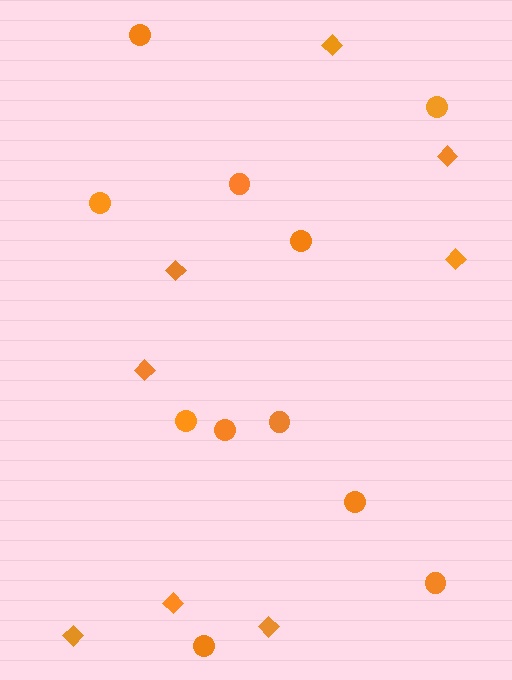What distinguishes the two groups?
There are 2 groups: one group of diamonds (8) and one group of circles (11).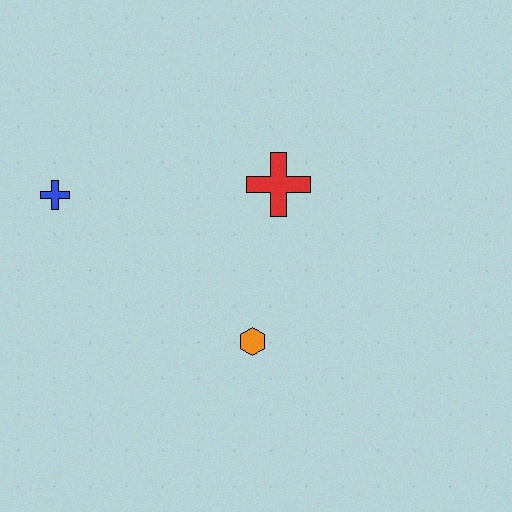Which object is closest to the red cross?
The orange hexagon is closest to the red cross.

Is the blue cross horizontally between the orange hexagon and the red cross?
No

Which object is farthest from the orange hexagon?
The blue cross is farthest from the orange hexagon.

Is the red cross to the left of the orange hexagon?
No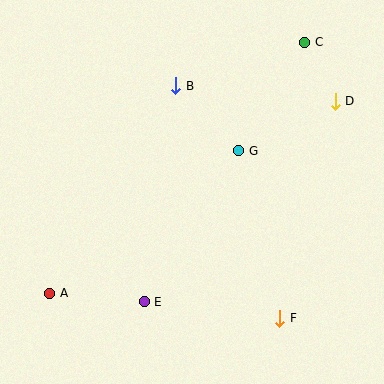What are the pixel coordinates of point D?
Point D is at (335, 101).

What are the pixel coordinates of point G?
Point G is at (239, 151).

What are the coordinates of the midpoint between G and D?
The midpoint between G and D is at (287, 126).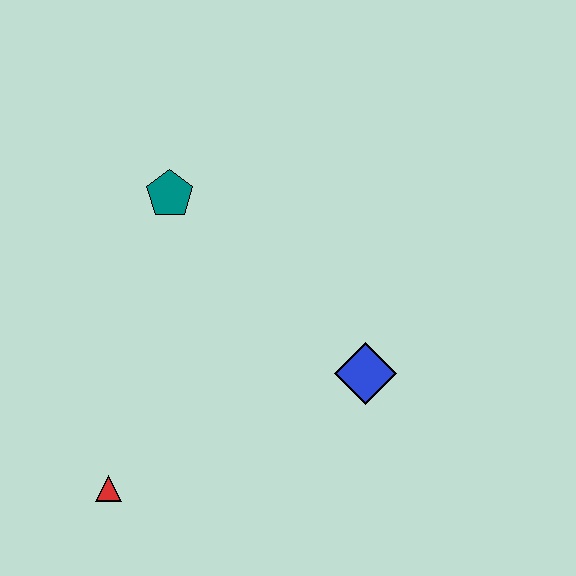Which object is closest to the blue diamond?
The teal pentagon is closest to the blue diamond.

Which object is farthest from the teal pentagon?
The red triangle is farthest from the teal pentagon.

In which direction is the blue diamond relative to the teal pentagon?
The blue diamond is to the right of the teal pentagon.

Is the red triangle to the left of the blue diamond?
Yes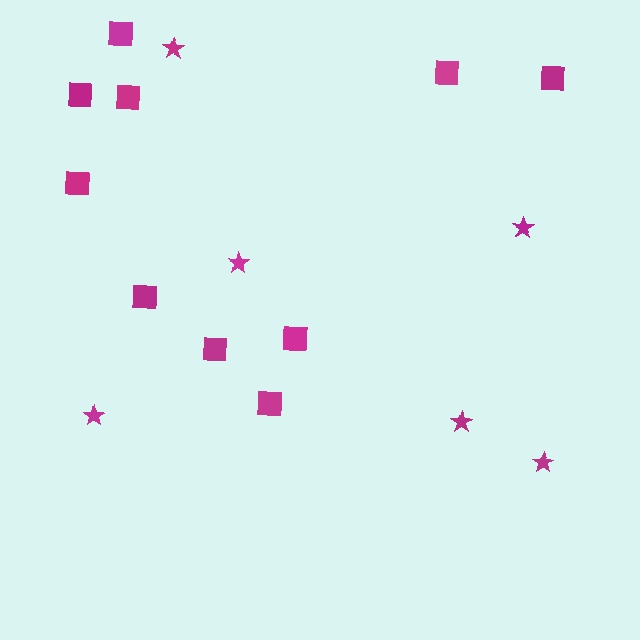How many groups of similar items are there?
There are 2 groups: one group of squares (10) and one group of stars (6).